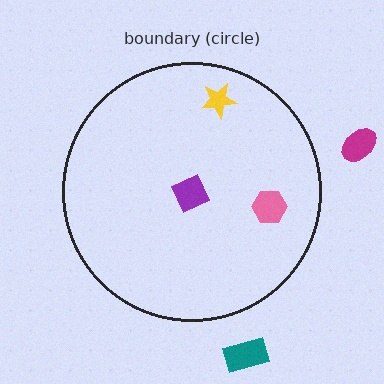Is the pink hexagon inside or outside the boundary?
Inside.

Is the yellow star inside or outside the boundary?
Inside.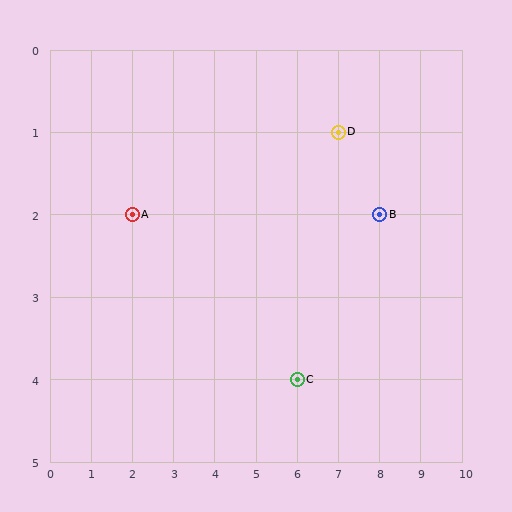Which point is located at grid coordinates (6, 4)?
Point C is at (6, 4).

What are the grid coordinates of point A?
Point A is at grid coordinates (2, 2).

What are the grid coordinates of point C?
Point C is at grid coordinates (6, 4).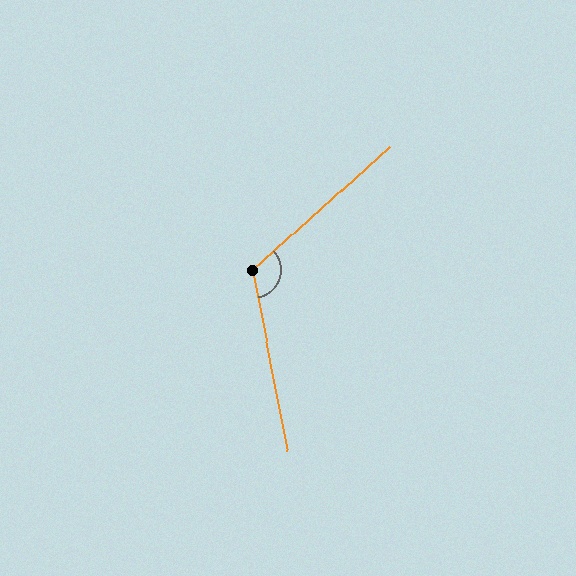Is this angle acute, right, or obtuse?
It is obtuse.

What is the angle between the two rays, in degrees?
Approximately 121 degrees.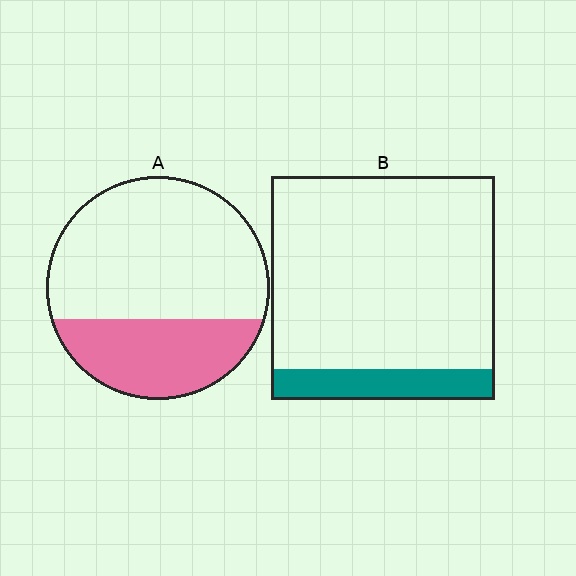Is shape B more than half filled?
No.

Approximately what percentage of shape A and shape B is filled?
A is approximately 35% and B is approximately 15%.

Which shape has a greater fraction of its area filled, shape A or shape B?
Shape A.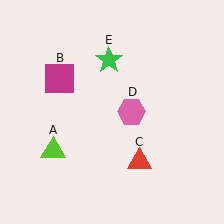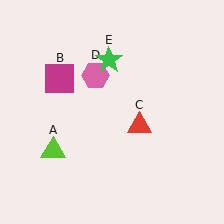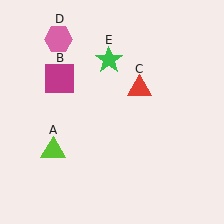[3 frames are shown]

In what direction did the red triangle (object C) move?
The red triangle (object C) moved up.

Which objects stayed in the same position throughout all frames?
Lime triangle (object A) and magenta square (object B) and green star (object E) remained stationary.